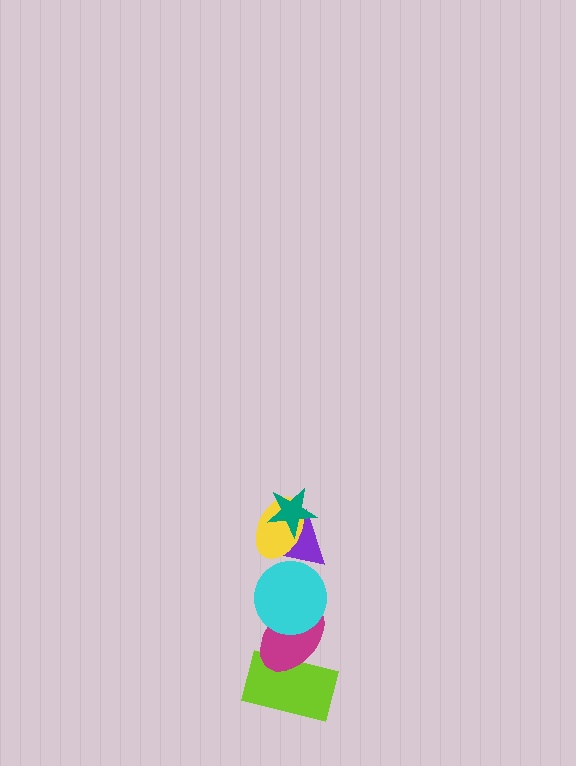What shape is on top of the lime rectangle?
The magenta ellipse is on top of the lime rectangle.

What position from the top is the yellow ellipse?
The yellow ellipse is 2nd from the top.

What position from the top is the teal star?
The teal star is 1st from the top.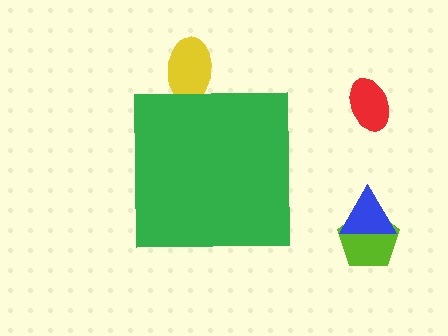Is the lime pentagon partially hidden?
No, the lime pentagon is fully visible.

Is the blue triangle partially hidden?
No, the blue triangle is fully visible.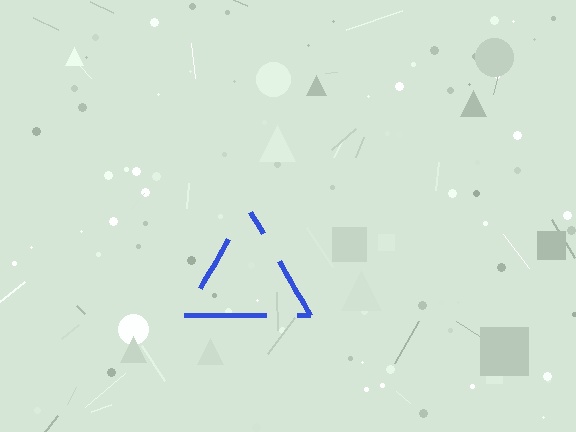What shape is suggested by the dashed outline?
The dashed outline suggests a triangle.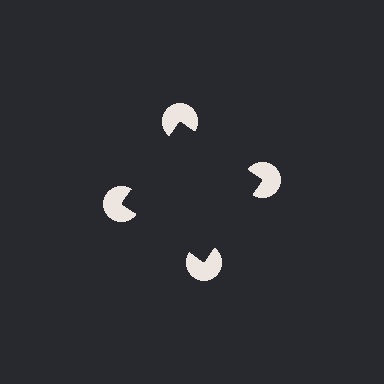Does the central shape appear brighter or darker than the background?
It typically appears slightly darker than the background, even though no actual brightness change is drawn.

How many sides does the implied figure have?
4 sides.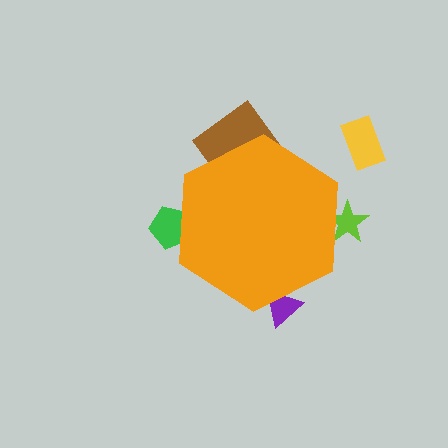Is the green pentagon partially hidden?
Yes, the green pentagon is partially hidden behind the orange hexagon.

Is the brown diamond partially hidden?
Yes, the brown diamond is partially hidden behind the orange hexagon.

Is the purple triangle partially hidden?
Yes, the purple triangle is partially hidden behind the orange hexagon.